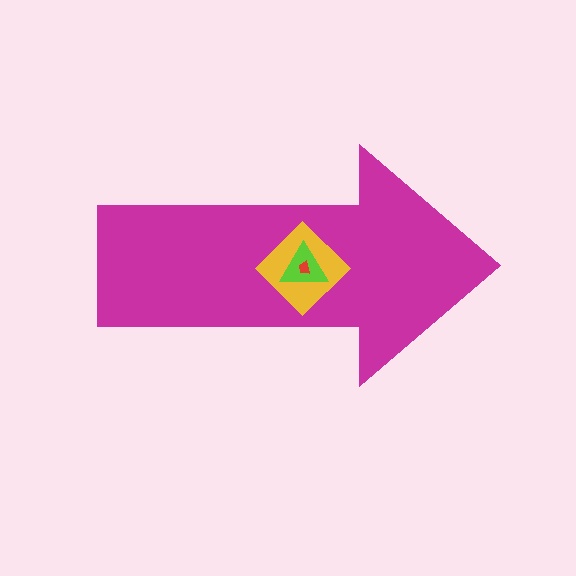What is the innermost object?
The red trapezoid.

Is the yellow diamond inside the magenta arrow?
Yes.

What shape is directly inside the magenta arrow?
The yellow diamond.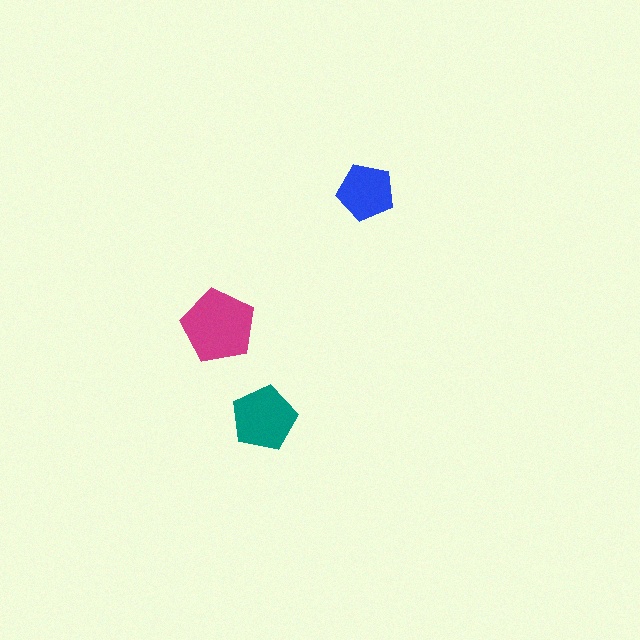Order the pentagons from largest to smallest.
the magenta one, the teal one, the blue one.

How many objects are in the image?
There are 3 objects in the image.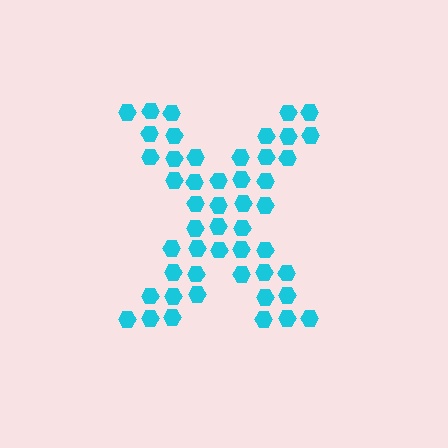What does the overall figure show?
The overall figure shows the letter X.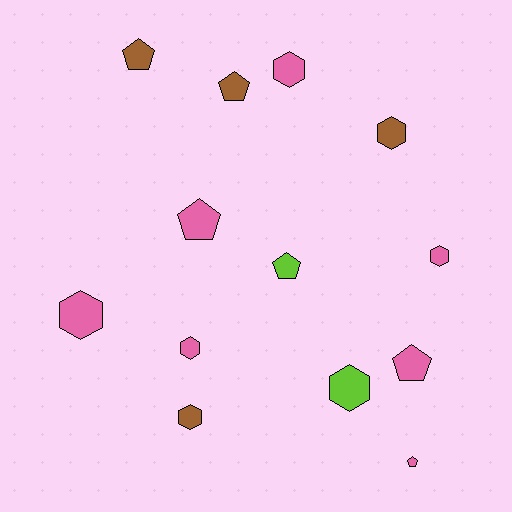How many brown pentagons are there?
There are 2 brown pentagons.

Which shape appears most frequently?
Hexagon, with 7 objects.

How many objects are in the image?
There are 13 objects.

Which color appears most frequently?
Pink, with 7 objects.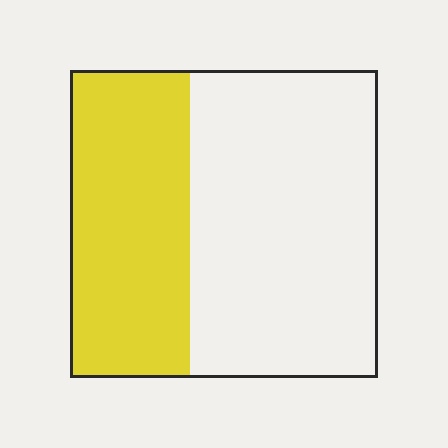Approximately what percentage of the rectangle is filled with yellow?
Approximately 40%.